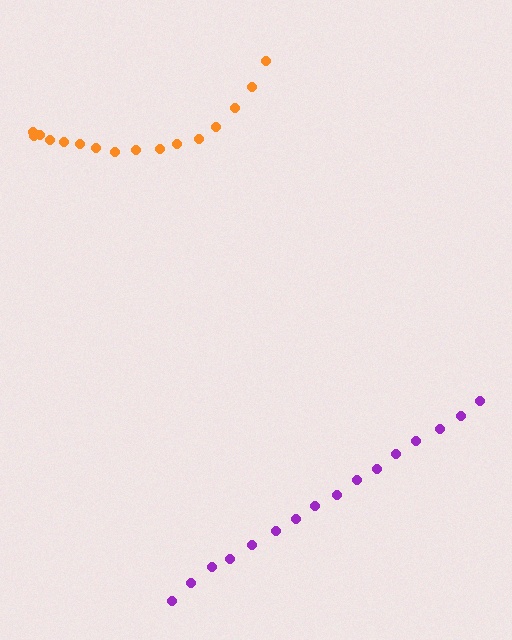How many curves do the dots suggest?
There are 2 distinct paths.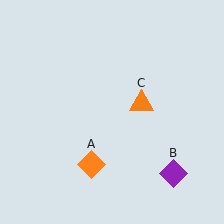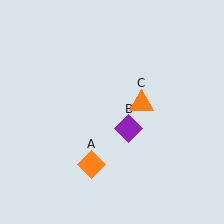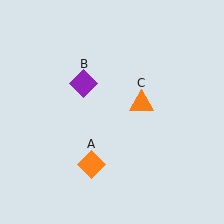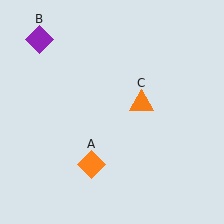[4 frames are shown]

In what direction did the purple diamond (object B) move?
The purple diamond (object B) moved up and to the left.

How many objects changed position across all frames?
1 object changed position: purple diamond (object B).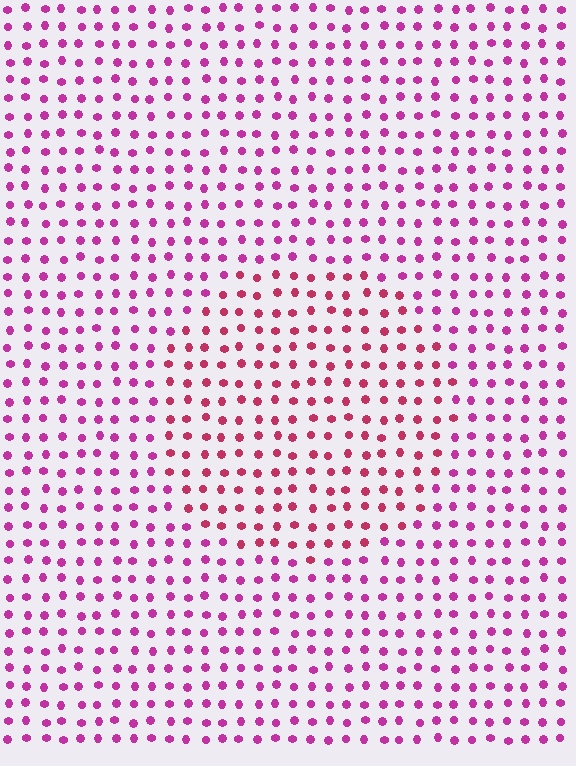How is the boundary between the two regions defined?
The boundary is defined purely by a slight shift in hue (about 27 degrees). Spacing, size, and orientation are identical on both sides.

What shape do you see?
I see a circle.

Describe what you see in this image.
The image is filled with small magenta elements in a uniform arrangement. A circle-shaped region is visible where the elements are tinted to a slightly different hue, forming a subtle color boundary.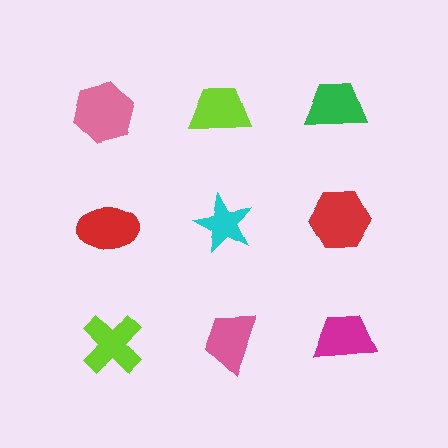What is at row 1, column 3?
A green trapezoid.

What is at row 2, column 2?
A cyan star.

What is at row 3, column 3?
A magenta trapezoid.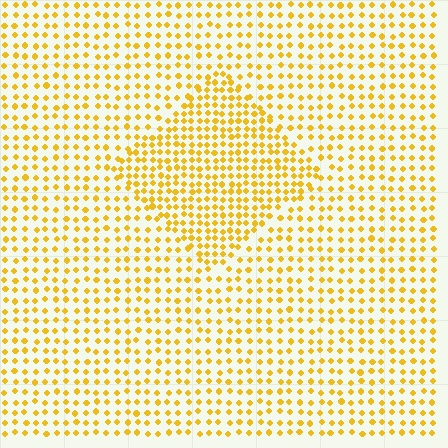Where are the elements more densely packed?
The elements are more densely packed inside the diamond boundary.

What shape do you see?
I see a diamond.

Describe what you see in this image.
The image contains small yellow elements arranged at two different densities. A diamond-shaped region is visible where the elements are more densely packed than the surrounding area.